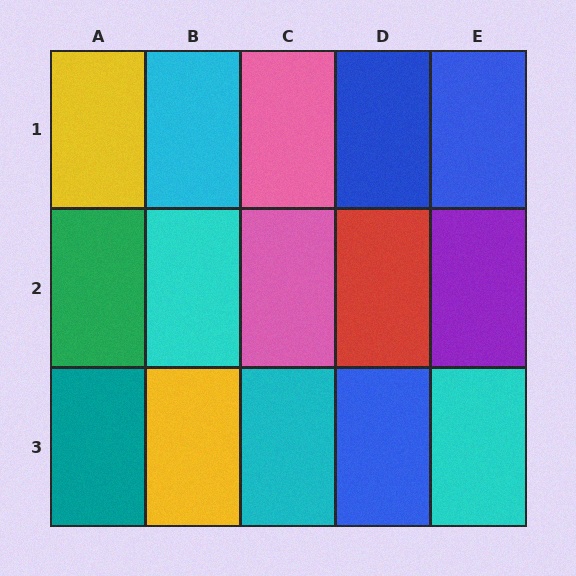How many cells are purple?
1 cell is purple.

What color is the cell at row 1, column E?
Blue.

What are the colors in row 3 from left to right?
Teal, yellow, cyan, blue, cyan.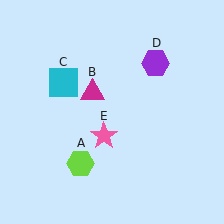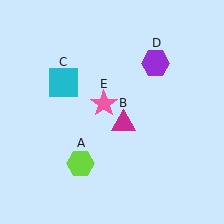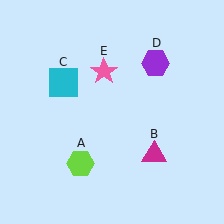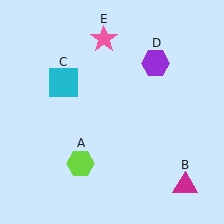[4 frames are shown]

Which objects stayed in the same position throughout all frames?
Lime hexagon (object A) and cyan square (object C) and purple hexagon (object D) remained stationary.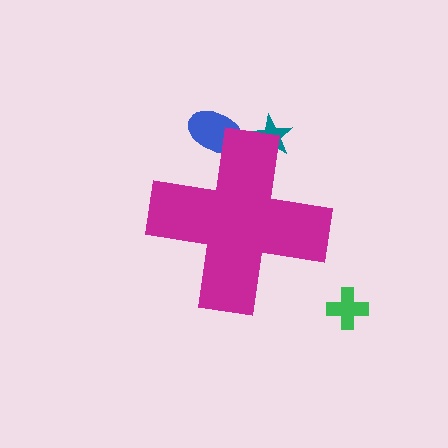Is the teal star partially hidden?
Yes, the teal star is partially hidden behind the magenta cross.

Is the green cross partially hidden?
No, the green cross is fully visible.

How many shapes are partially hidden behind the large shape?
2 shapes are partially hidden.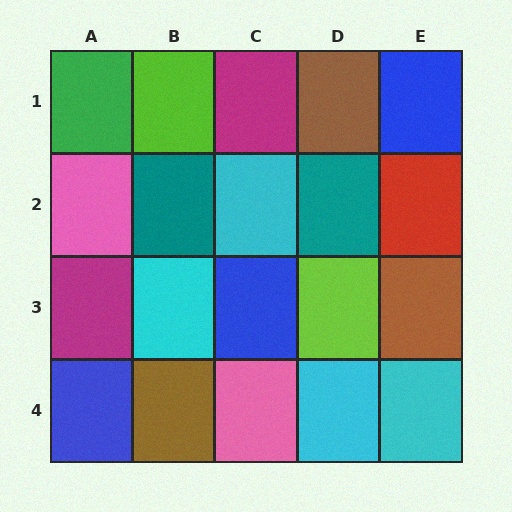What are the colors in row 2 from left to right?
Pink, teal, cyan, teal, red.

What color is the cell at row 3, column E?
Brown.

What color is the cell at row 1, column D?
Brown.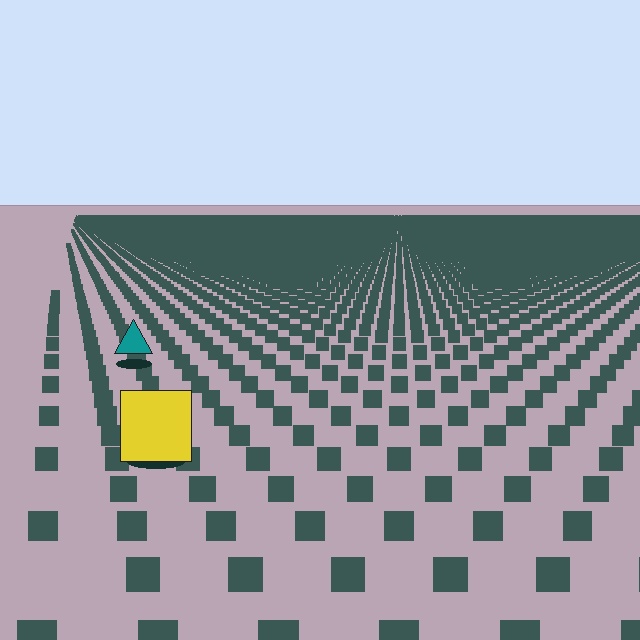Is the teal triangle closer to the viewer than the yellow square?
No. The yellow square is closer — you can tell from the texture gradient: the ground texture is coarser near it.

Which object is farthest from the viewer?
The teal triangle is farthest from the viewer. It appears smaller and the ground texture around it is denser.